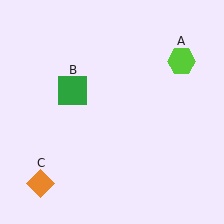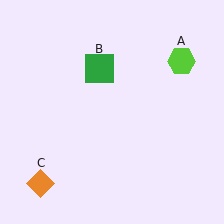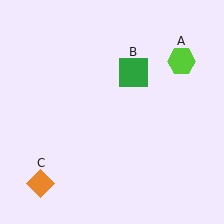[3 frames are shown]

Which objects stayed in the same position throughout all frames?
Lime hexagon (object A) and orange diamond (object C) remained stationary.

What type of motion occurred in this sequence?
The green square (object B) rotated clockwise around the center of the scene.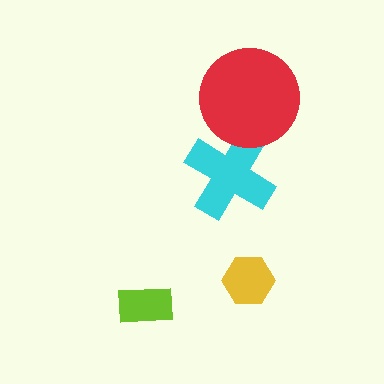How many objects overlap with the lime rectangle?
0 objects overlap with the lime rectangle.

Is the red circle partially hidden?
No, no other shape covers it.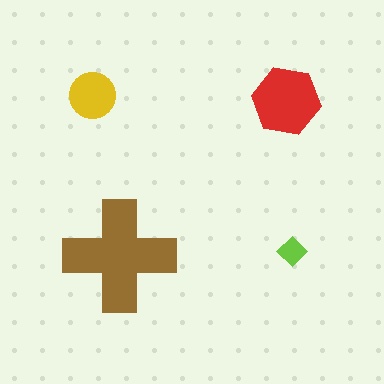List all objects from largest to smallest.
The brown cross, the red hexagon, the yellow circle, the lime diamond.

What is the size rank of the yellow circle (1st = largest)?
3rd.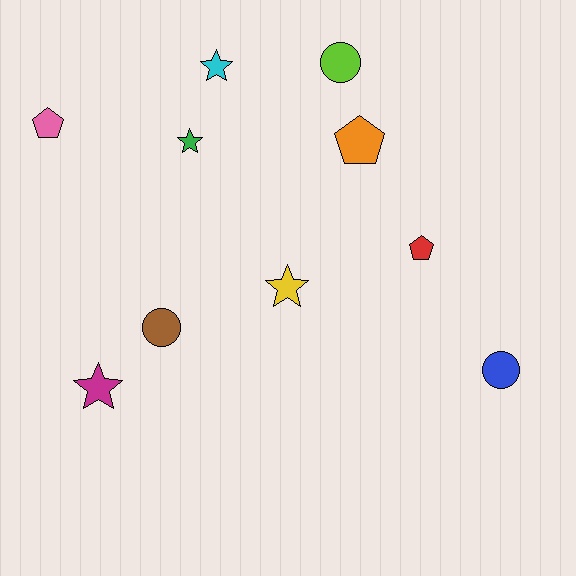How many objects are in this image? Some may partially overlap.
There are 10 objects.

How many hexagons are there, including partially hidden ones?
There are no hexagons.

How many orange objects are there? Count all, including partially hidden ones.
There is 1 orange object.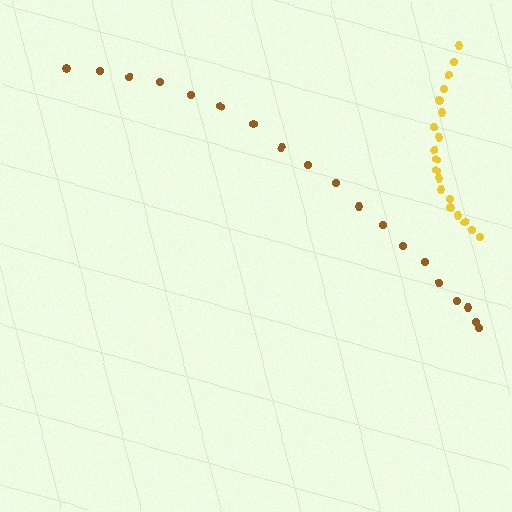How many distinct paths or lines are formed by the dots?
There are 2 distinct paths.